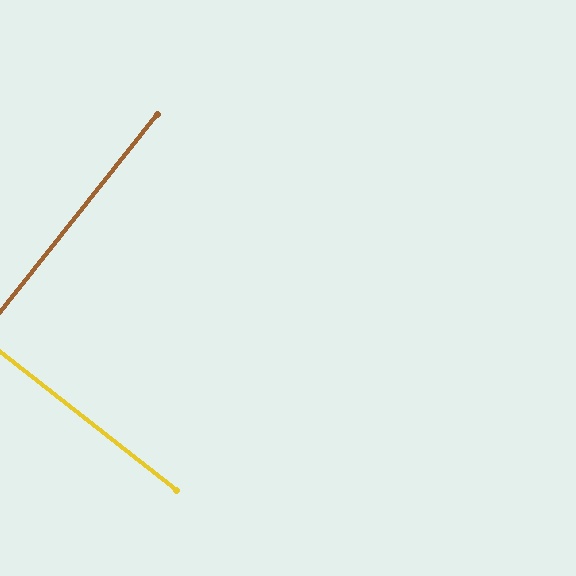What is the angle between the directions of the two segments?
Approximately 89 degrees.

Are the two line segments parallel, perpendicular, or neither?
Perpendicular — they meet at approximately 89°.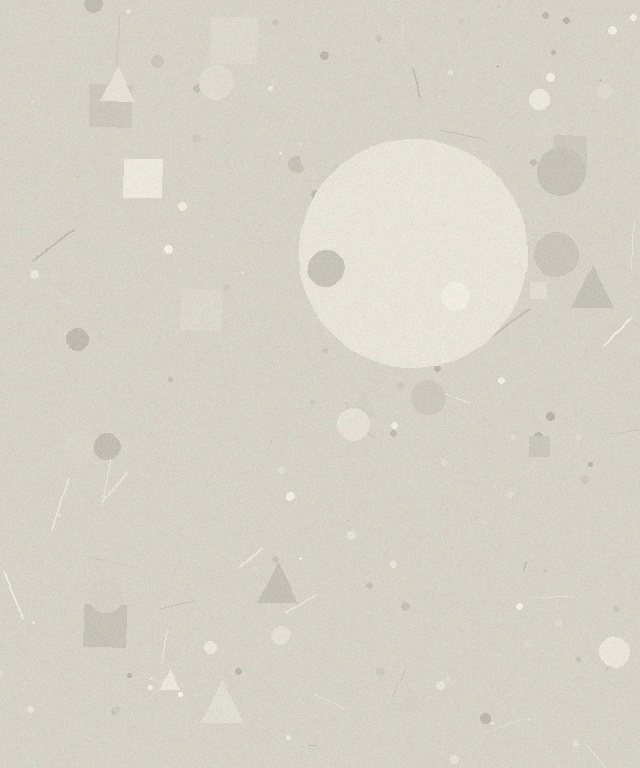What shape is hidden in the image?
A circle is hidden in the image.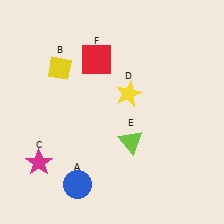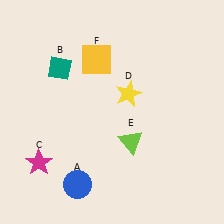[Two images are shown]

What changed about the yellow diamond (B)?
In Image 1, B is yellow. In Image 2, it changed to teal.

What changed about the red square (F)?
In Image 1, F is red. In Image 2, it changed to yellow.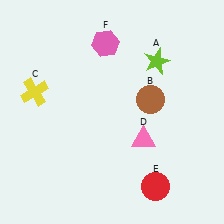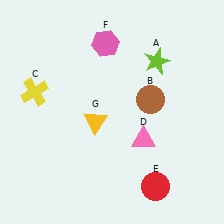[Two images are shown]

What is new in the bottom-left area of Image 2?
A yellow triangle (G) was added in the bottom-left area of Image 2.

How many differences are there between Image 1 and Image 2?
There is 1 difference between the two images.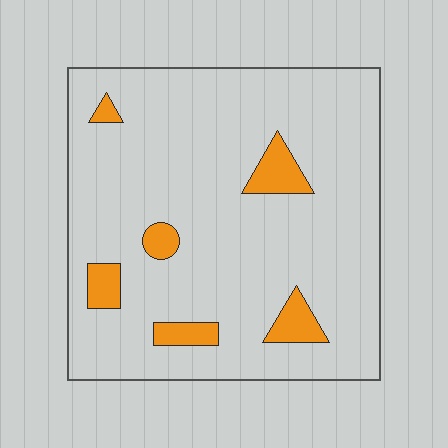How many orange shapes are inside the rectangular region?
6.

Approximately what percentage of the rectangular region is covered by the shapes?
Approximately 10%.